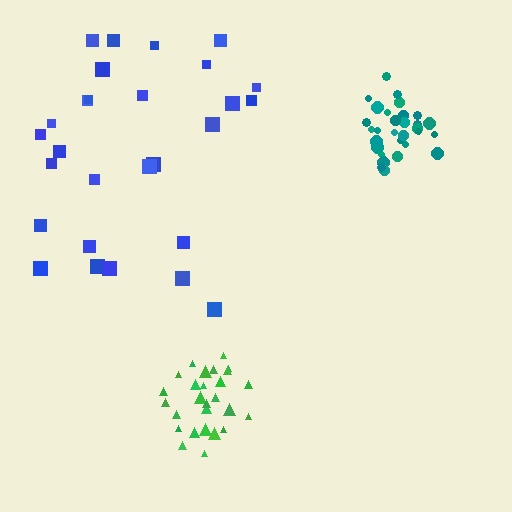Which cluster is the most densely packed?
Teal.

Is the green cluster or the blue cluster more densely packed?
Green.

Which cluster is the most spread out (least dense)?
Blue.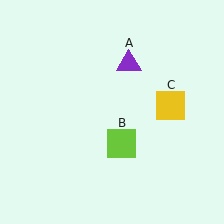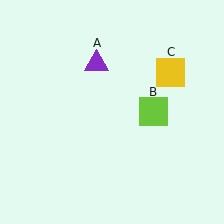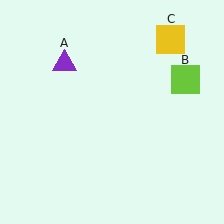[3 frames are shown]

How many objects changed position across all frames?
3 objects changed position: purple triangle (object A), lime square (object B), yellow square (object C).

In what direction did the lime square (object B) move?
The lime square (object B) moved up and to the right.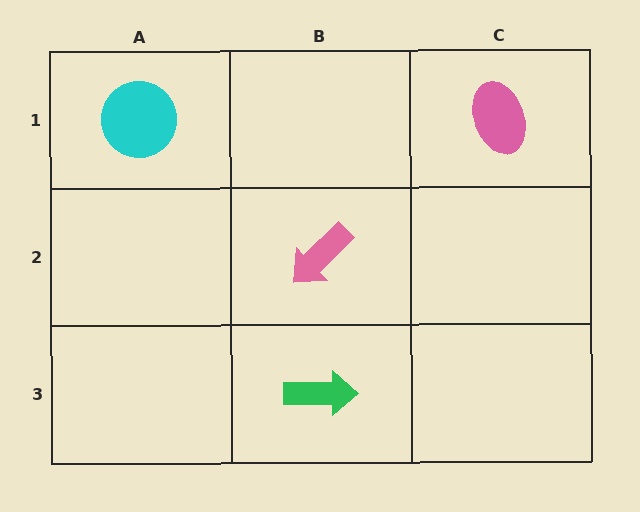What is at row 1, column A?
A cyan circle.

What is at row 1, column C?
A pink ellipse.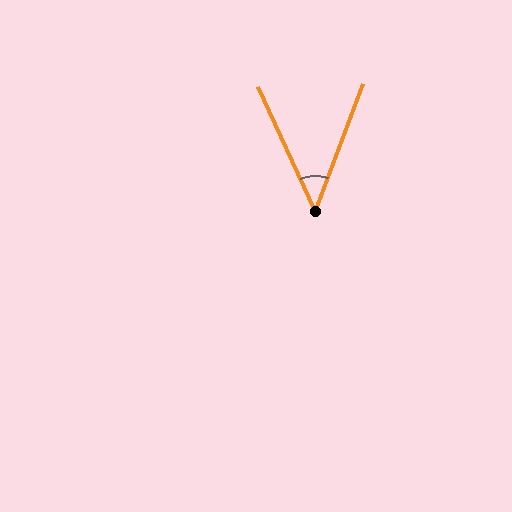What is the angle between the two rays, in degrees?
Approximately 46 degrees.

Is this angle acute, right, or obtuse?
It is acute.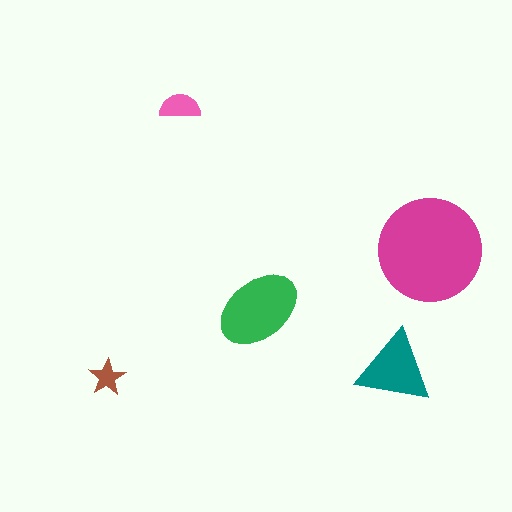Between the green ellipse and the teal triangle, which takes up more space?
The green ellipse.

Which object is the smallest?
The brown star.